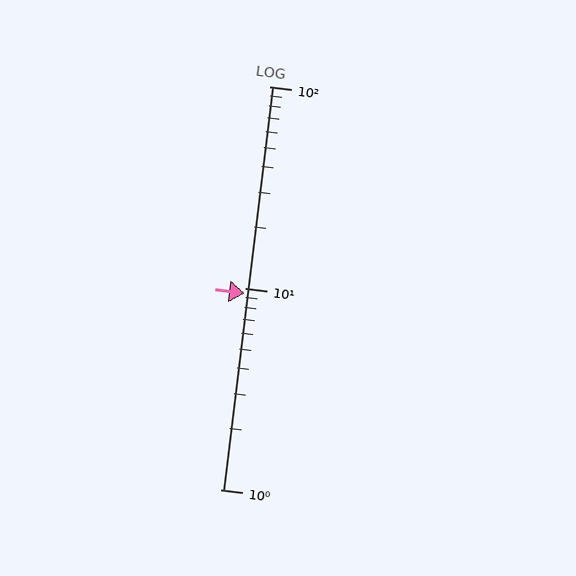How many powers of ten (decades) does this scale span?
The scale spans 2 decades, from 1 to 100.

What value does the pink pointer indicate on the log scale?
The pointer indicates approximately 9.4.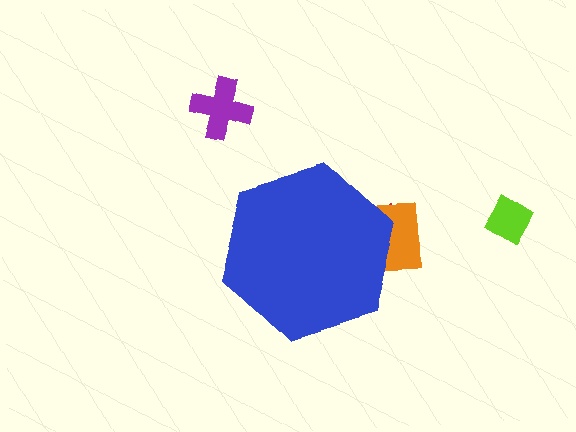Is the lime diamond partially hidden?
No, the lime diamond is fully visible.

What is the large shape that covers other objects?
A blue hexagon.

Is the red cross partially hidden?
Yes, the red cross is partially hidden behind the blue hexagon.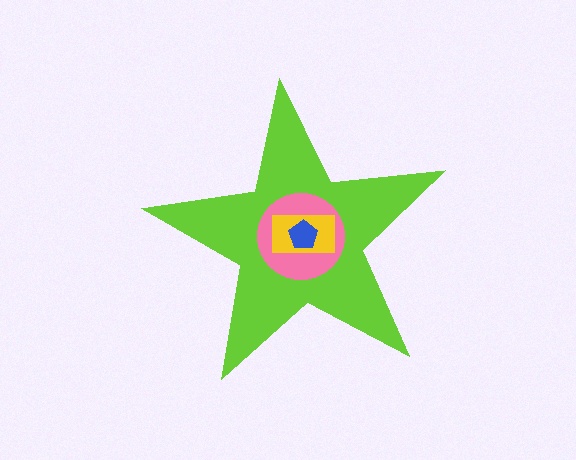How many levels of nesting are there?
4.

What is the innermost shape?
The blue pentagon.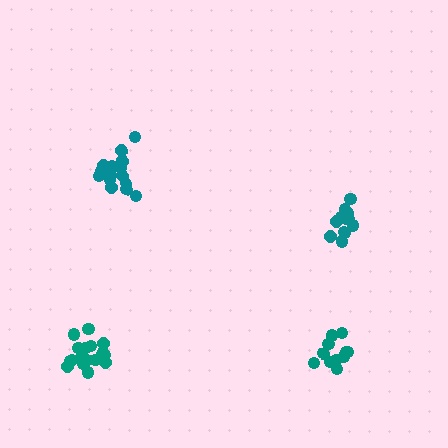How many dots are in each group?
Group 1: 18 dots, Group 2: 18 dots, Group 3: 13 dots, Group 4: 12 dots (61 total).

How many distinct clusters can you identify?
There are 4 distinct clusters.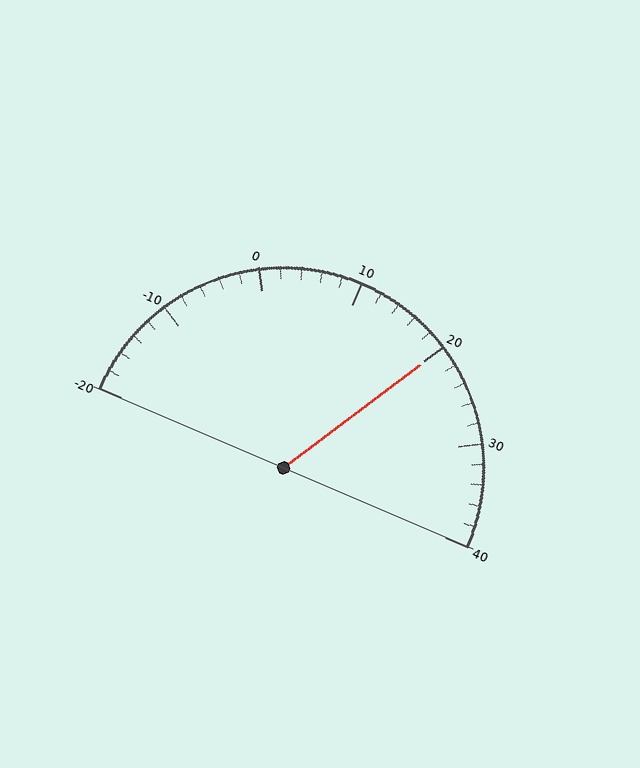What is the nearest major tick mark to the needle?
The nearest major tick mark is 20.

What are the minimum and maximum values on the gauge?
The gauge ranges from -20 to 40.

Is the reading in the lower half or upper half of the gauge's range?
The reading is in the upper half of the range (-20 to 40).